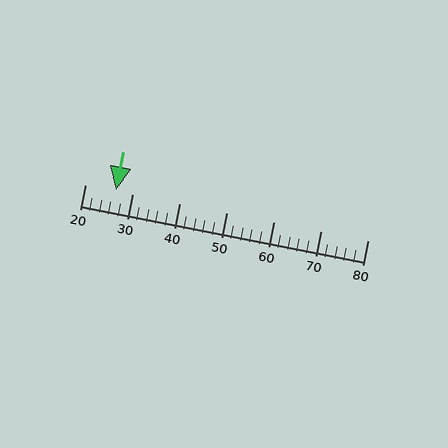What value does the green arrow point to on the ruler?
The green arrow points to approximately 27.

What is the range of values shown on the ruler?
The ruler shows values from 20 to 80.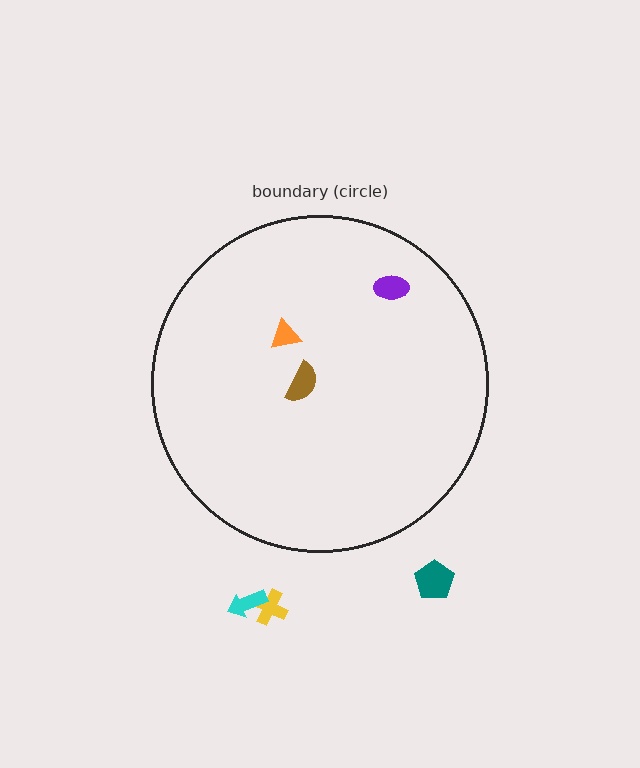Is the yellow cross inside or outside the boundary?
Outside.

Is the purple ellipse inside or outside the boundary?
Inside.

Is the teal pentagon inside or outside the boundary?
Outside.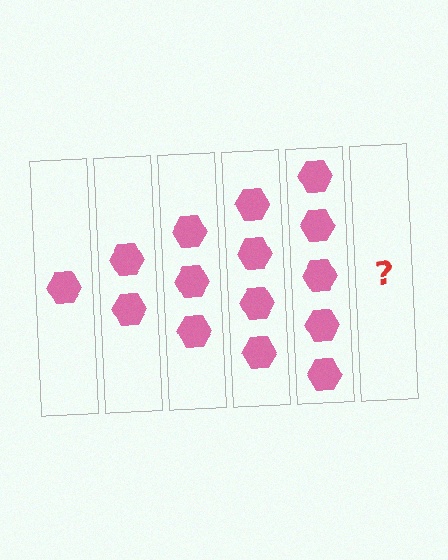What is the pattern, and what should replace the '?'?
The pattern is that each step adds one more hexagon. The '?' should be 6 hexagons.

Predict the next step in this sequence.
The next step is 6 hexagons.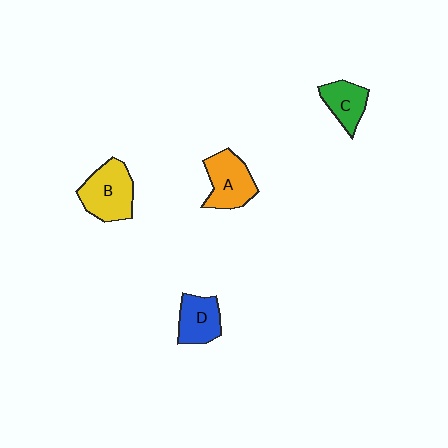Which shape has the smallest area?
Shape C (green).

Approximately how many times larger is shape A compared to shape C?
Approximately 1.4 times.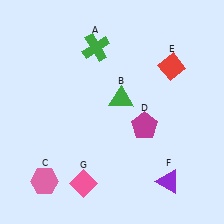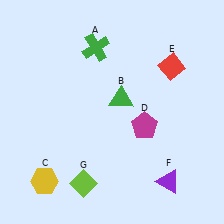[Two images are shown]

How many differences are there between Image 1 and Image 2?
There are 2 differences between the two images.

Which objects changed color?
C changed from pink to yellow. G changed from pink to lime.